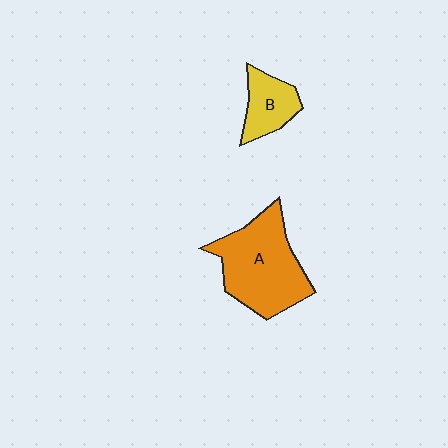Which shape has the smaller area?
Shape B (yellow).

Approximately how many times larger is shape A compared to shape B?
Approximately 2.3 times.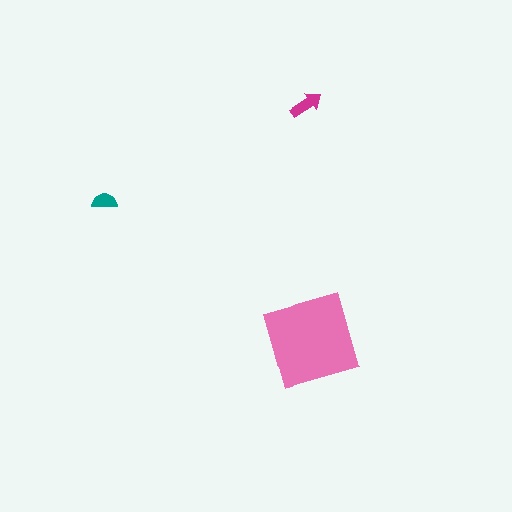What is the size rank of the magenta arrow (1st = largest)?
2nd.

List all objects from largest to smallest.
The pink diamond, the magenta arrow, the teal semicircle.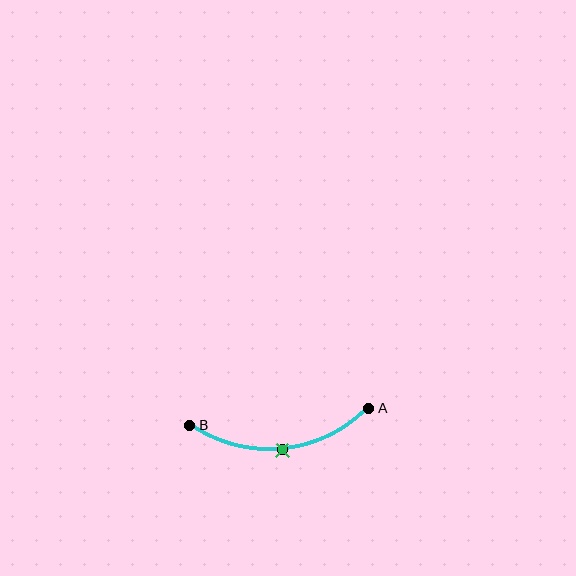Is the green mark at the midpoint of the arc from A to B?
Yes. The green mark lies on the arc at equal arc-length from both A and B — it is the arc midpoint.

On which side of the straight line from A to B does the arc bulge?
The arc bulges below the straight line connecting A and B.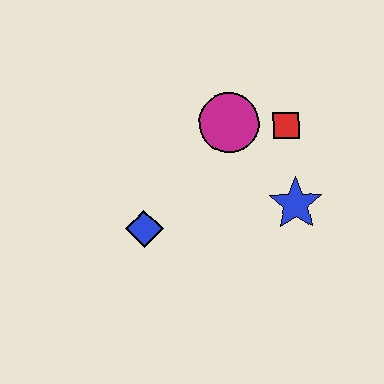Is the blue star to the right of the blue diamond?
Yes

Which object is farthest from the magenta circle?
The blue diamond is farthest from the magenta circle.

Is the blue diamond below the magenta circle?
Yes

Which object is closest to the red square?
The magenta circle is closest to the red square.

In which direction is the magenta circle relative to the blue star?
The magenta circle is above the blue star.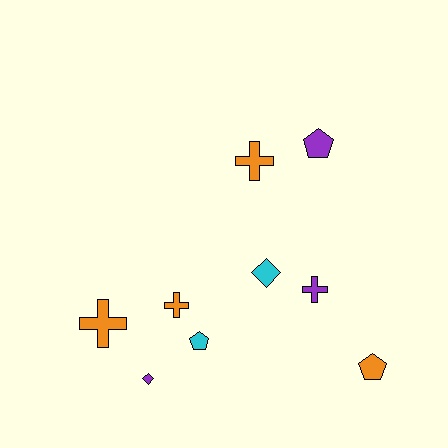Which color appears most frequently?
Orange, with 4 objects.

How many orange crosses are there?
There are 3 orange crosses.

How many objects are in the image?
There are 9 objects.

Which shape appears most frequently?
Cross, with 4 objects.